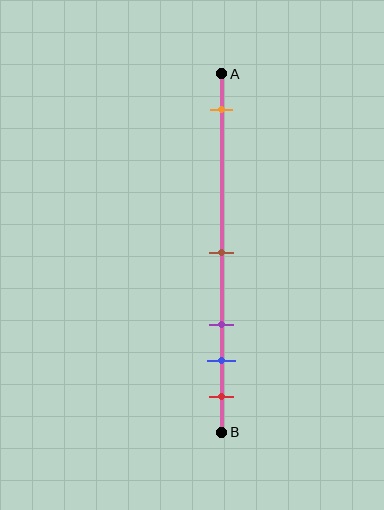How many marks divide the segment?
There are 5 marks dividing the segment.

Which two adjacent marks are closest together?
The blue and red marks are the closest adjacent pair.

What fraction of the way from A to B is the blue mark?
The blue mark is approximately 80% (0.8) of the way from A to B.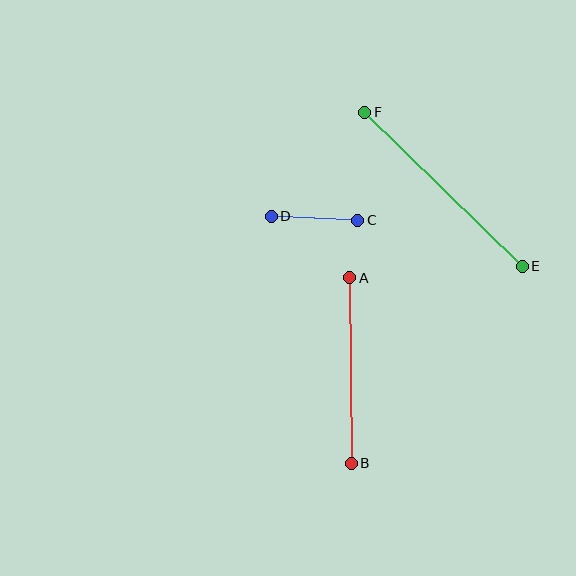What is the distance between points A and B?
The distance is approximately 186 pixels.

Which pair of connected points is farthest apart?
Points E and F are farthest apart.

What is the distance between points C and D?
The distance is approximately 87 pixels.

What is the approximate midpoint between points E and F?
The midpoint is at approximately (444, 189) pixels.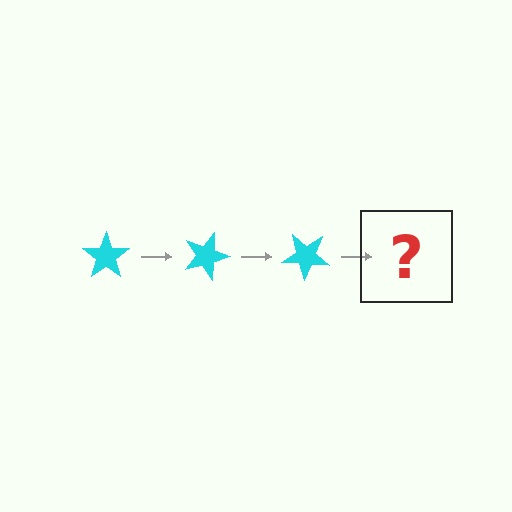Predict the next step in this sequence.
The next step is a cyan star rotated 60 degrees.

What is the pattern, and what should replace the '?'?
The pattern is that the star rotates 20 degrees each step. The '?' should be a cyan star rotated 60 degrees.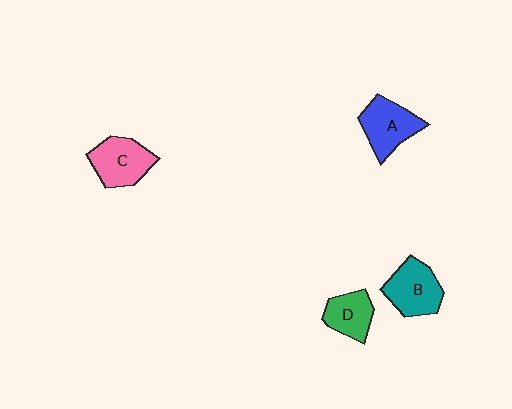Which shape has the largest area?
Shape B (teal).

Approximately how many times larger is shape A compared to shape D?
Approximately 1.3 times.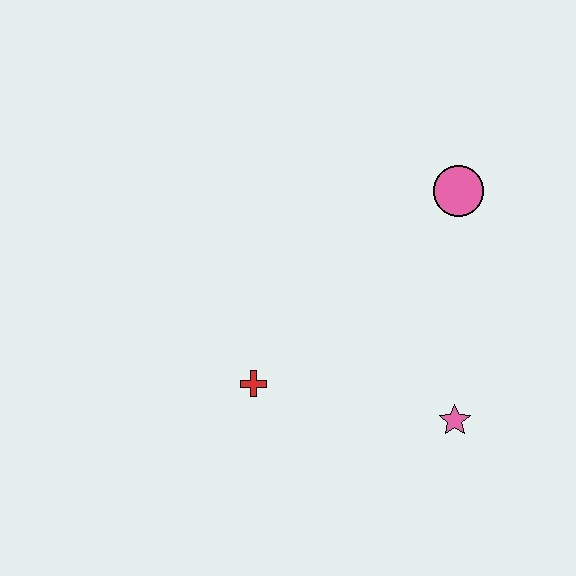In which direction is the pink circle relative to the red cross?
The pink circle is to the right of the red cross.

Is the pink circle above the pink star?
Yes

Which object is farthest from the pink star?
The pink circle is farthest from the pink star.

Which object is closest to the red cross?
The pink star is closest to the red cross.